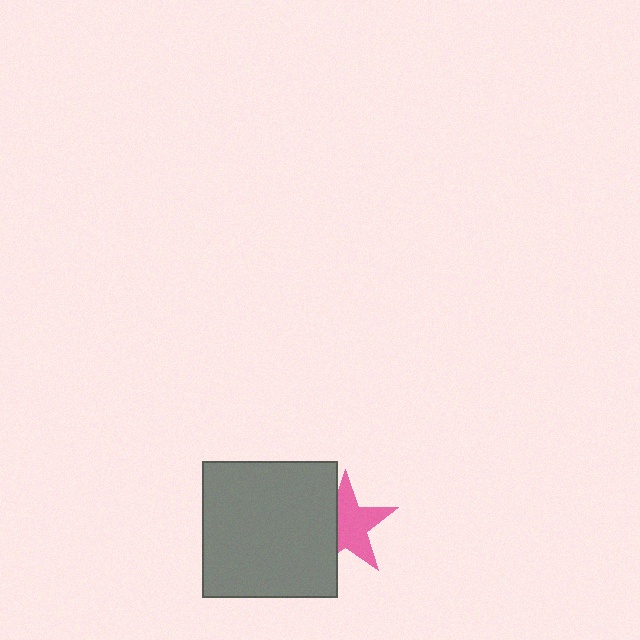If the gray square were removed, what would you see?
You would see the complete pink star.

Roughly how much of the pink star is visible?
Most of it is visible (roughly 65%).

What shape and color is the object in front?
The object in front is a gray square.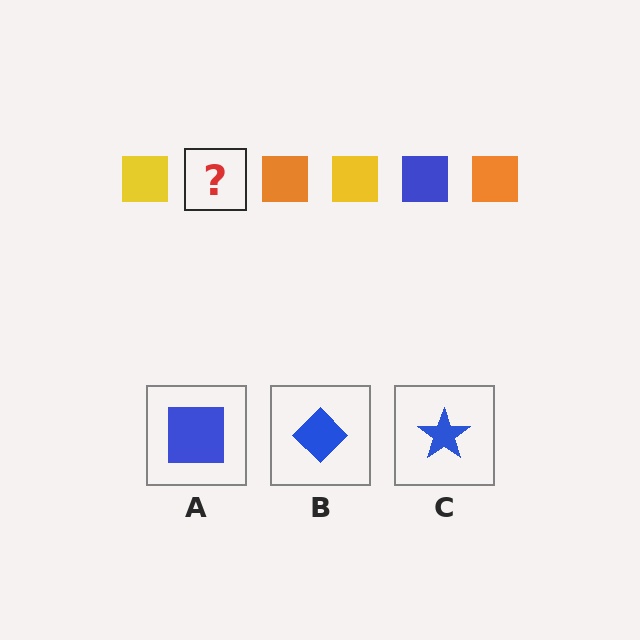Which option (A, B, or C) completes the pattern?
A.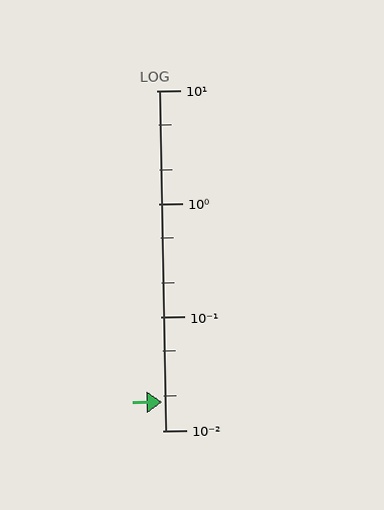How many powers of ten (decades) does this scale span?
The scale spans 3 decades, from 0.01 to 10.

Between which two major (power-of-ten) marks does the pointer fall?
The pointer is between 0.01 and 0.1.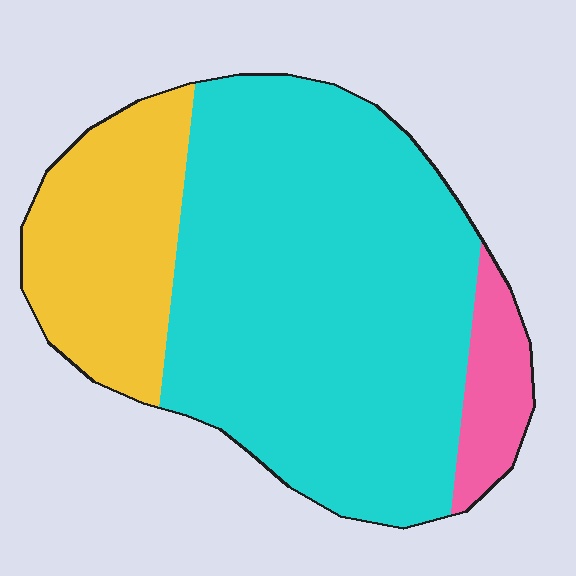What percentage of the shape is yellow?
Yellow covers roughly 25% of the shape.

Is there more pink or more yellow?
Yellow.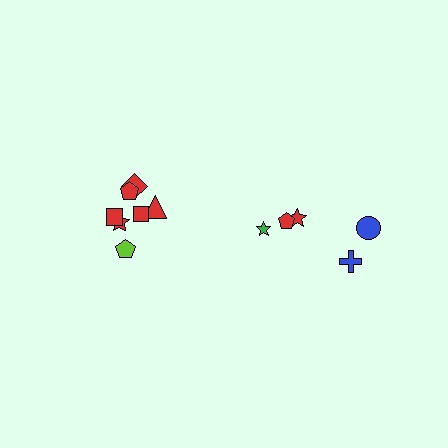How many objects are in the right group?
There are 5 objects.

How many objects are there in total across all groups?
There are 12 objects.